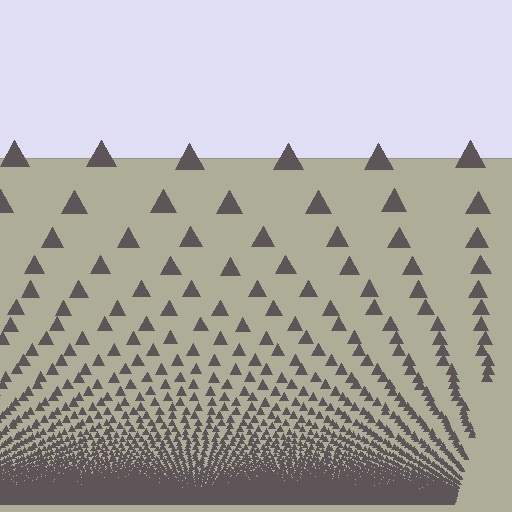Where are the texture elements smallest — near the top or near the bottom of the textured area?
Near the bottom.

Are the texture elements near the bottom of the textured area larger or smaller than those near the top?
Smaller. The gradient is inverted — elements near the bottom are smaller and denser.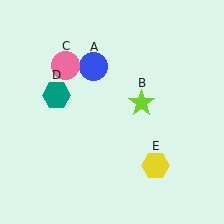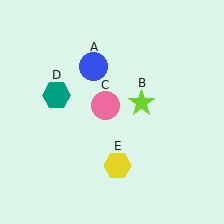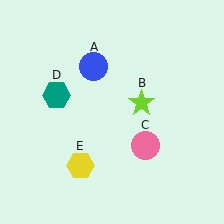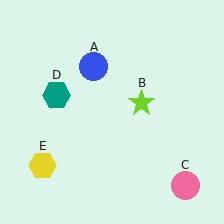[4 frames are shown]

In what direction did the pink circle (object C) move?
The pink circle (object C) moved down and to the right.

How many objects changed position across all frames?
2 objects changed position: pink circle (object C), yellow hexagon (object E).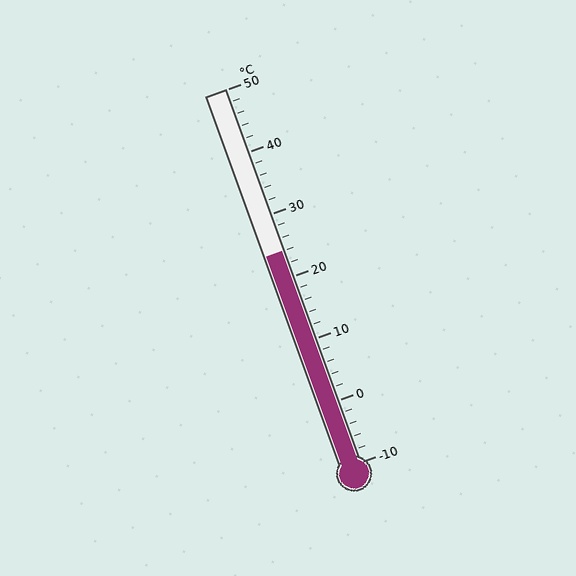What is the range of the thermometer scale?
The thermometer scale ranges from -10°C to 50°C.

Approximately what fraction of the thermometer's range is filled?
The thermometer is filled to approximately 55% of its range.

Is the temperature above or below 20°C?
The temperature is above 20°C.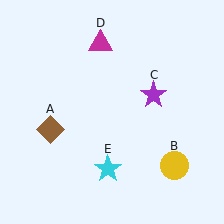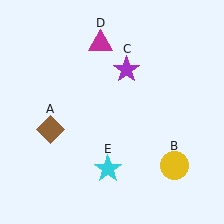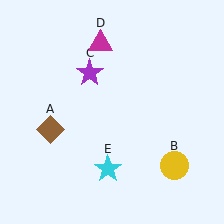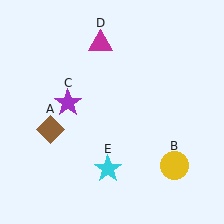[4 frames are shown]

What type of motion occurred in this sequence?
The purple star (object C) rotated counterclockwise around the center of the scene.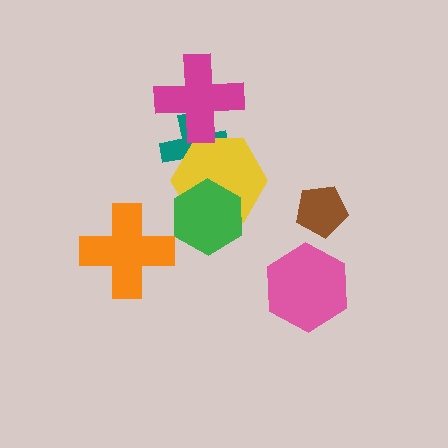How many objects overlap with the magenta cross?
1 object overlaps with the magenta cross.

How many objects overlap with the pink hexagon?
0 objects overlap with the pink hexagon.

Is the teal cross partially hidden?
Yes, it is partially covered by another shape.